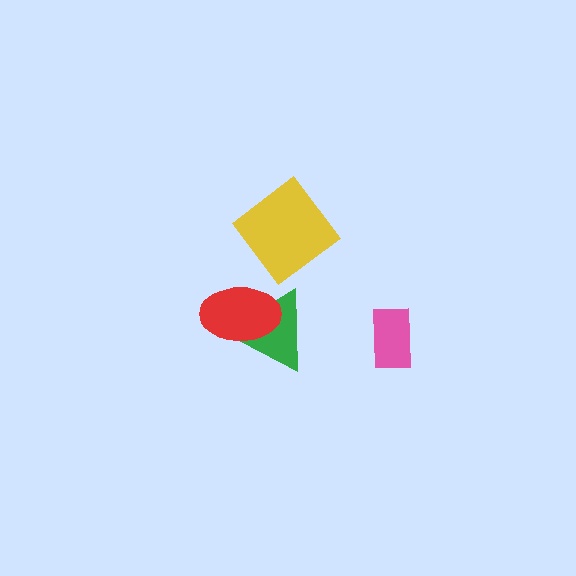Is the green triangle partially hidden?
Yes, it is partially covered by another shape.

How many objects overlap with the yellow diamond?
0 objects overlap with the yellow diamond.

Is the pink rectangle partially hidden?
No, no other shape covers it.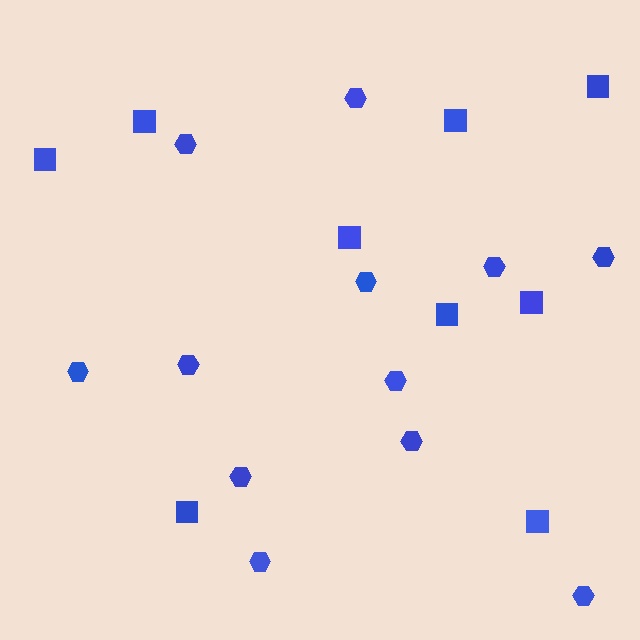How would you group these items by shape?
There are 2 groups: one group of squares (9) and one group of hexagons (12).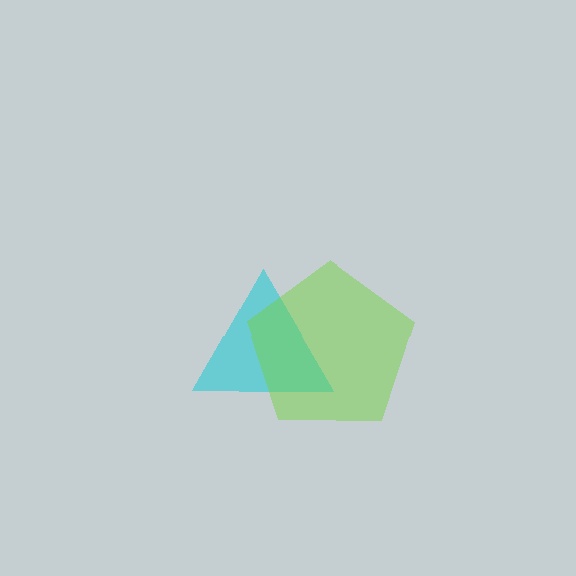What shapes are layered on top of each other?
The layered shapes are: a cyan triangle, a lime pentagon.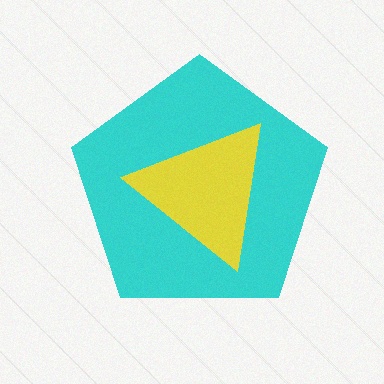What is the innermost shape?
The yellow triangle.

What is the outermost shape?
The cyan pentagon.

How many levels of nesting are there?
2.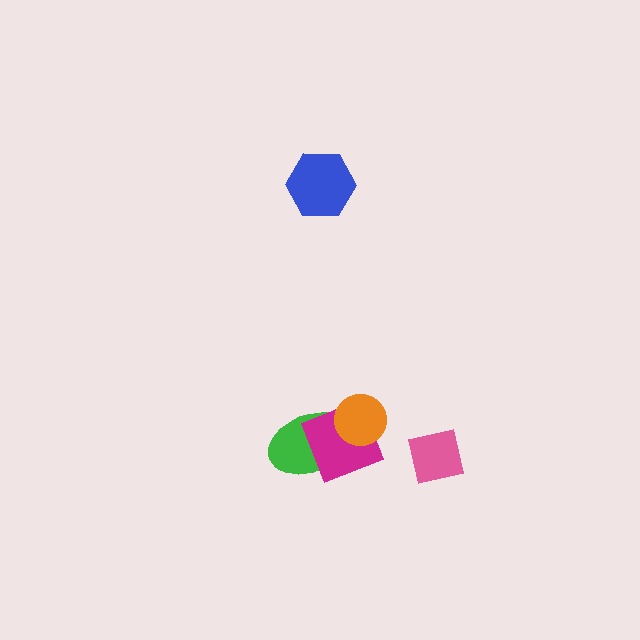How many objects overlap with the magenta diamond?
2 objects overlap with the magenta diamond.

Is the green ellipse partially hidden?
Yes, it is partially covered by another shape.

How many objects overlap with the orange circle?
2 objects overlap with the orange circle.